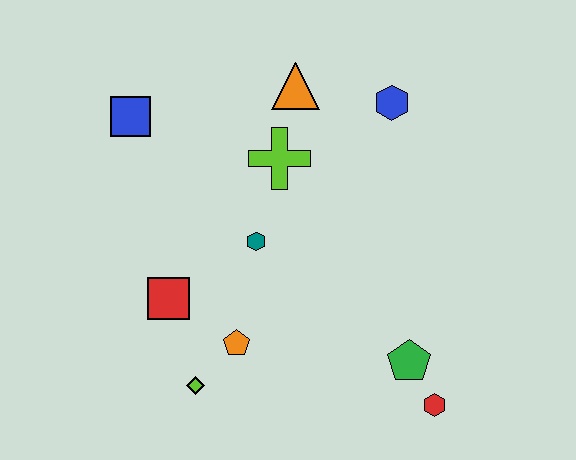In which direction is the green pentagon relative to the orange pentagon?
The green pentagon is to the right of the orange pentagon.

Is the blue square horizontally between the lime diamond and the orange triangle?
No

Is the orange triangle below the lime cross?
No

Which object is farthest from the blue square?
The red hexagon is farthest from the blue square.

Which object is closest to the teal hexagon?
The lime cross is closest to the teal hexagon.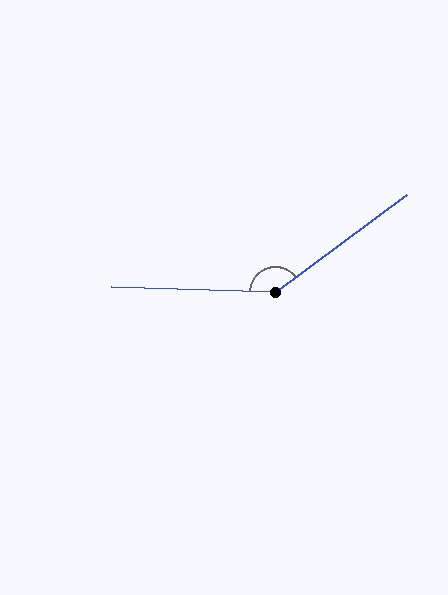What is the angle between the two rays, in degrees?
Approximately 142 degrees.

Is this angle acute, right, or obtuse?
It is obtuse.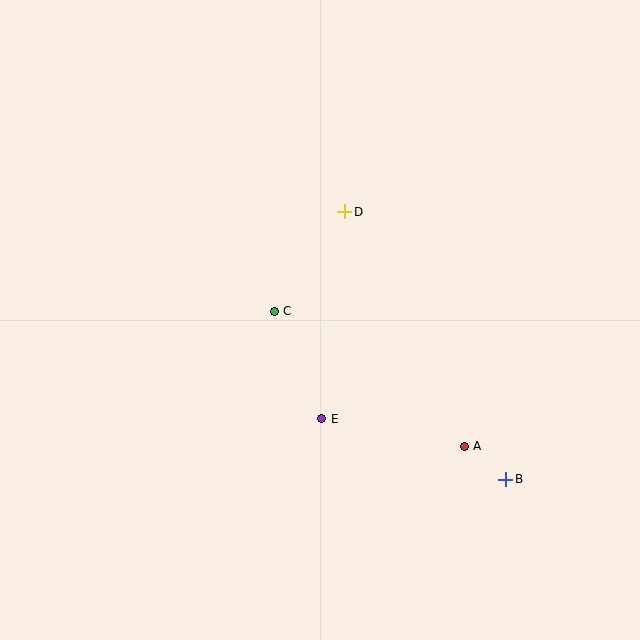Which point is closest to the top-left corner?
Point D is closest to the top-left corner.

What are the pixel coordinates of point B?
Point B is at (506, 479).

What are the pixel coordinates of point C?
Point C is at (274, 311).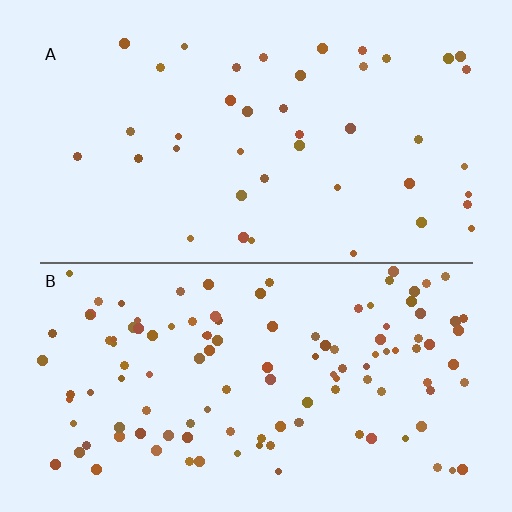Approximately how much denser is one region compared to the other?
Approximately 2.9× — region B over region A.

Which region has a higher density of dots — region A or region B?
B (the bottom).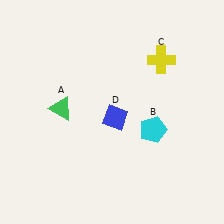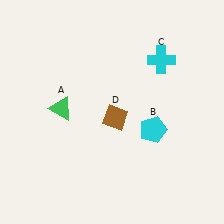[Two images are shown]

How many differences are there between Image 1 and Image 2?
There are 2 differences between the two images.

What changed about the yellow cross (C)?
In Image 1, C is yellow. In Image 2, it changed to cyan.